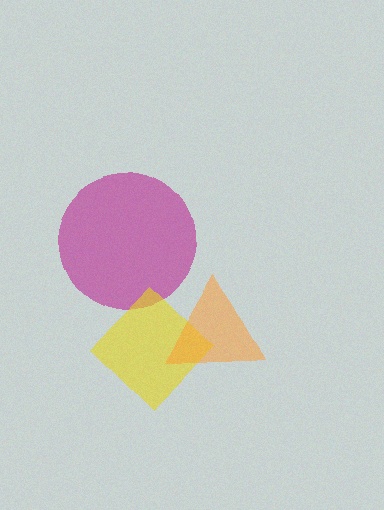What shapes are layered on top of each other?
The layered shapes are: a magenta circle, a yellow diamond, an orange triangle.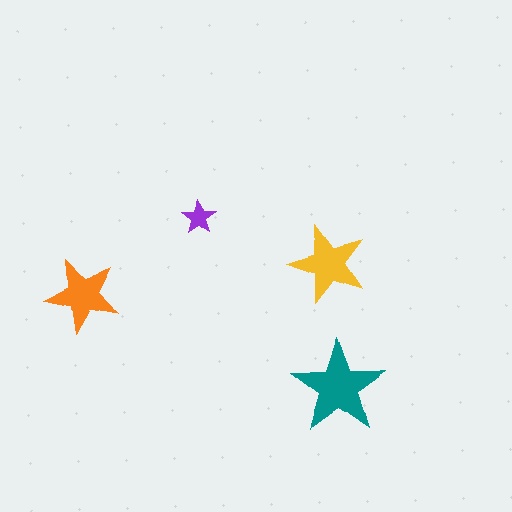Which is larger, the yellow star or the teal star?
The teal one.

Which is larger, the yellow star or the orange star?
The yellow one.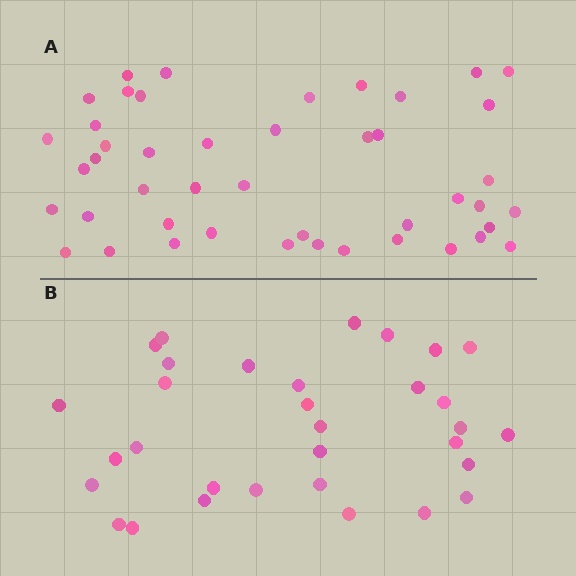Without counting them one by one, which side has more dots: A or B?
Region A (the top region) has more dots.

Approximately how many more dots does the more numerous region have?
Region A has approximately 15 more dots than region B.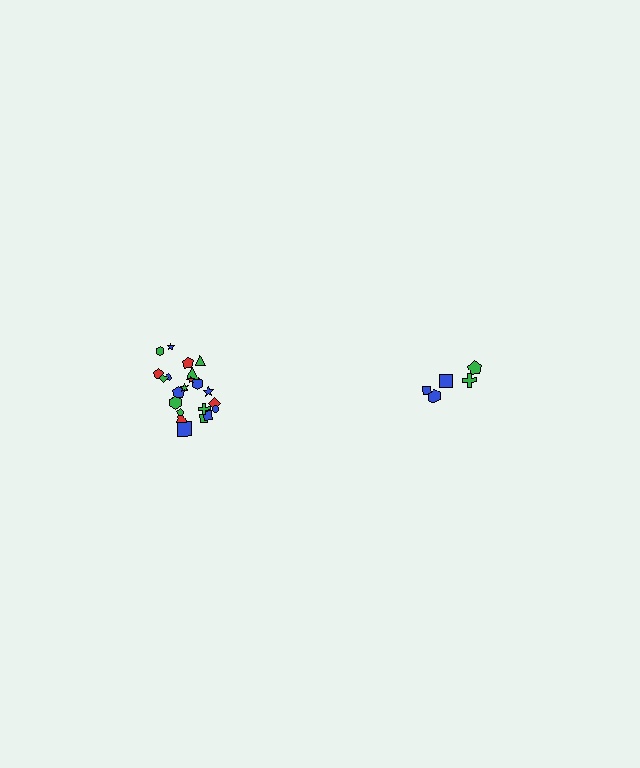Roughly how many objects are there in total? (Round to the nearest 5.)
Roughly 25 objects in total.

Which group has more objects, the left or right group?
The left group.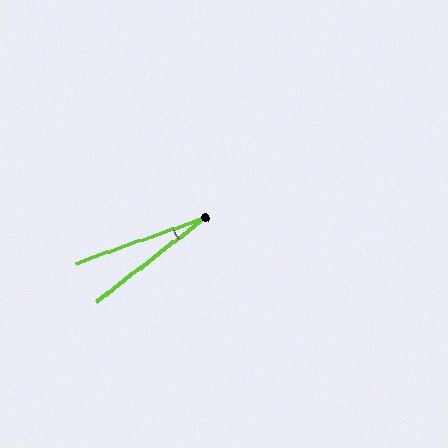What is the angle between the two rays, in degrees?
Approximately 18 degrees.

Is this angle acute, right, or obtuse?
It is acute.